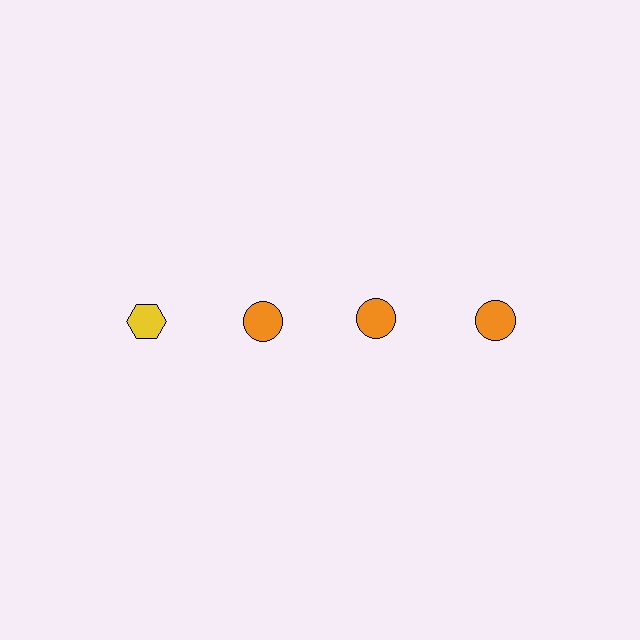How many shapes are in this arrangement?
There are 4 shapes arranged in a grid pattern.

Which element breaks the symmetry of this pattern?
The yellow hexagon in the top row, leftmost column breaks the symmetry. All other shapes are orange circles.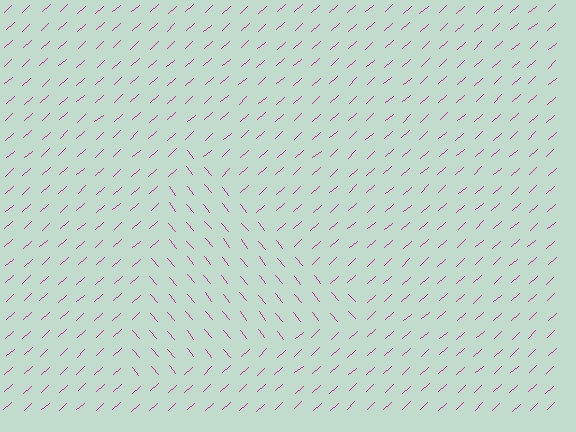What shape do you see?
I see a triangle.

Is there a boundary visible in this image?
Yes, there is a texture boundary formed by a change in line orientation.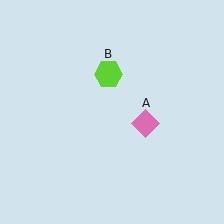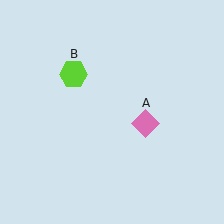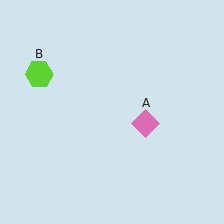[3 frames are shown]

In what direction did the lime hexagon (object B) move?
The lime hexagon (object B) moved left.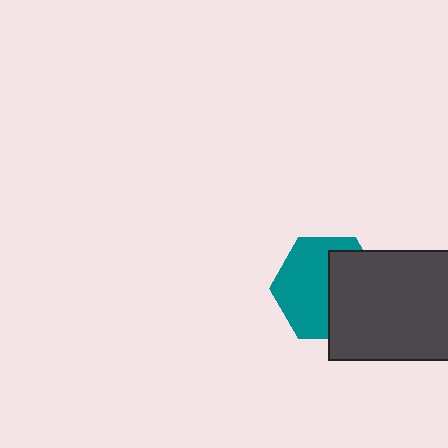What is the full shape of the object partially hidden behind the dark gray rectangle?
The partially hidden object is a teal hexagon.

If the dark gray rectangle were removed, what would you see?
You would see the complete teal hexagon.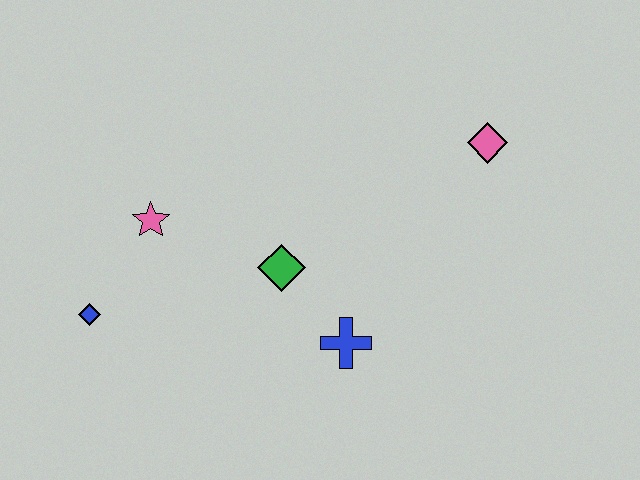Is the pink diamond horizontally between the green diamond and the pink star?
No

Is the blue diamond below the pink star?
Yes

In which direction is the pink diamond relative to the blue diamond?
The pink diamond is to the right of the blue diamond.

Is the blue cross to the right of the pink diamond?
No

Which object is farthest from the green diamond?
The pink diamond is farthest from the green diamond.